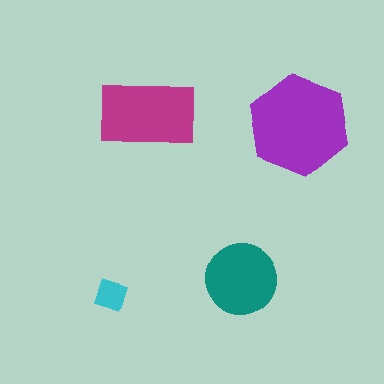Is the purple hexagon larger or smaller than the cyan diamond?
Larger.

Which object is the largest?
The purple hexagon.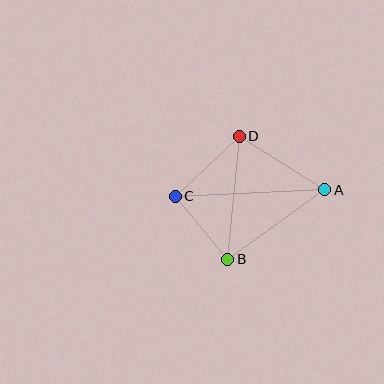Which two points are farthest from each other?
Points A and C are farthest from each other.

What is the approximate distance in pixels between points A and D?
The distance between A and D is approximately 101 pixels.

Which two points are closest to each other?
Points B and C are closest to each other.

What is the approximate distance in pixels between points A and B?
The distance between A and B is approximately 119 pixels.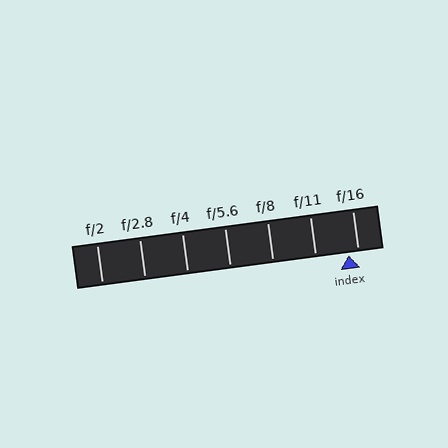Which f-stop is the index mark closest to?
The index mark is closest to f/16.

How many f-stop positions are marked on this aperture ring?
There are 7 f-stop positions marked.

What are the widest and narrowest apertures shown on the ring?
The widest aperture shown is f/2 and the narrowest is f/16.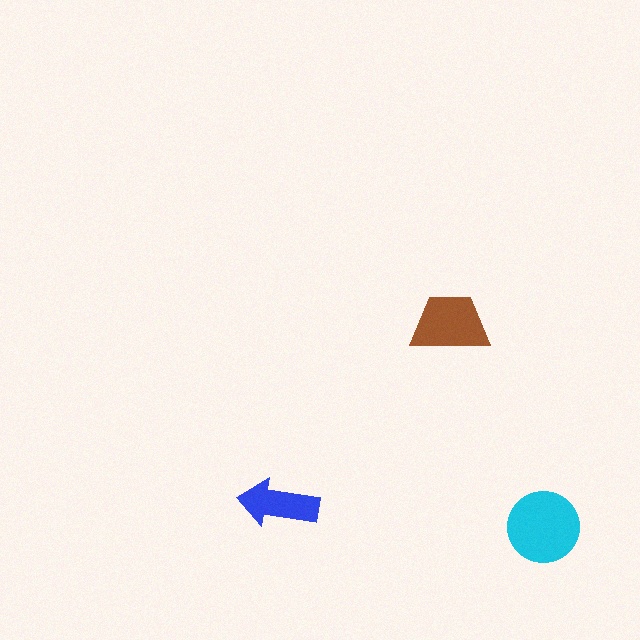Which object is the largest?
The cyan circle.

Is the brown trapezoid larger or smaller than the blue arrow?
Larger.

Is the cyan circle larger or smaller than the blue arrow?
Larger.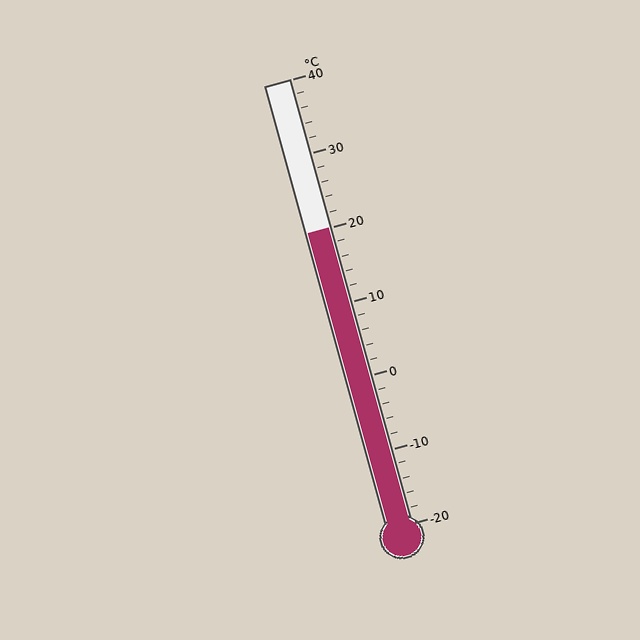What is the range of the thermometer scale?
The thermometer scale ranges from -20°C to 40°C.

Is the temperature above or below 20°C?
The temperature is at 20°C.